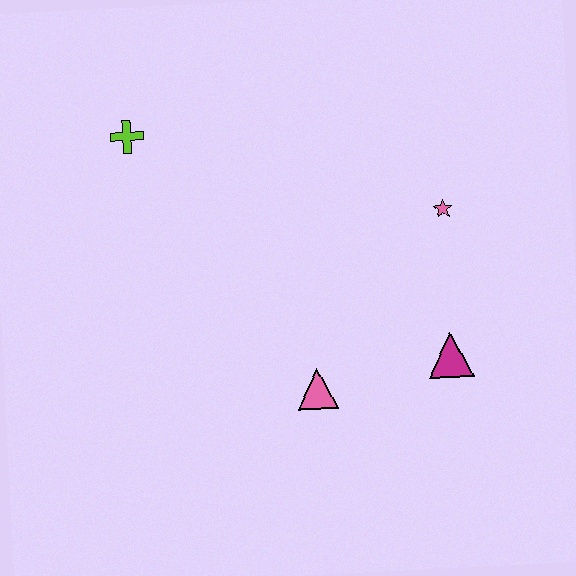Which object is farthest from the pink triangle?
The lime cross is farthest from the pink triangle.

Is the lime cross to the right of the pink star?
No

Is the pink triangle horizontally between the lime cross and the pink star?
Yes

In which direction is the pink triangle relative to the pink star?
The pink triangle is below the pink star.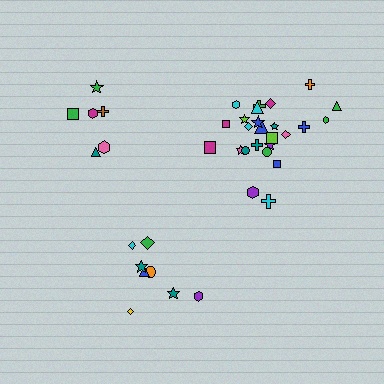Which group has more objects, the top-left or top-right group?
The top-right group.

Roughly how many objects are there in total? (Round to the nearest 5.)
Roughly 40 objects in total.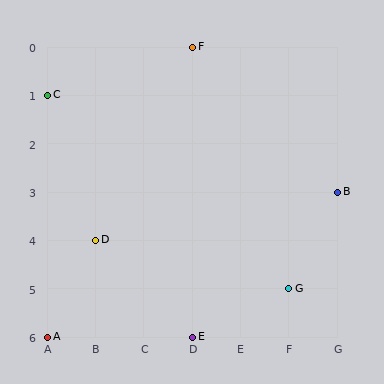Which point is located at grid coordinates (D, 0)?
Point F is at (D, 0).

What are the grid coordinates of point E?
Point E is at grid coordinates (D, 6).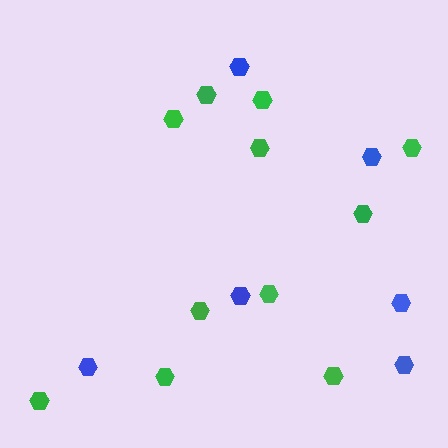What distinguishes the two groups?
There are 2 groups: one group of blue hexagons (6) and one group of green hexagons (11).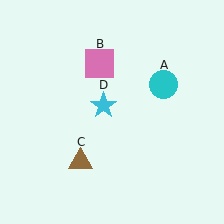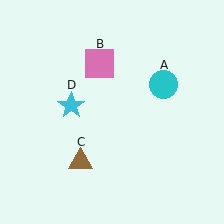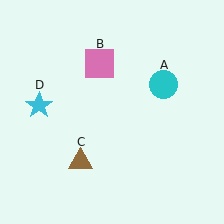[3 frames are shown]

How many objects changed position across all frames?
1 object changed position: cyan star (object D).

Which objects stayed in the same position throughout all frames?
Cyan circle (object A) and pink square (object B) and brown triangle (object C) remained stationary.